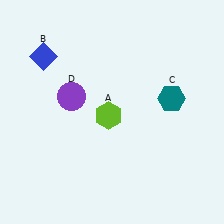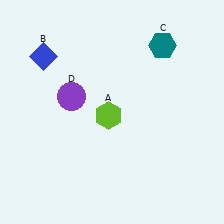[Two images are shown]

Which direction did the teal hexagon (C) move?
The teal hexagon (C) moved up.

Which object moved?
The teal hexagon (C) moved up.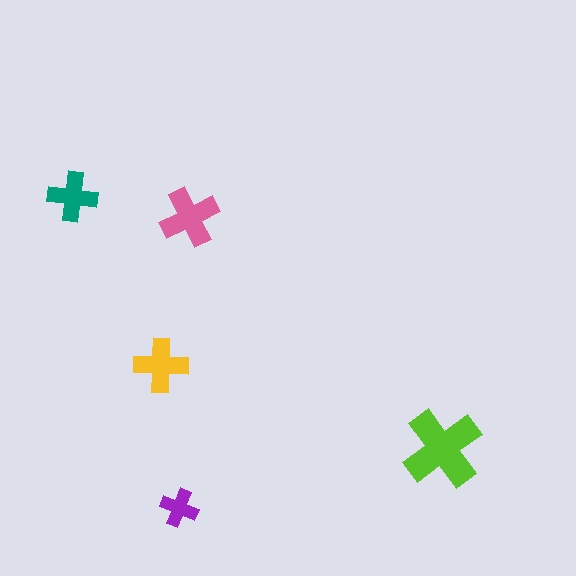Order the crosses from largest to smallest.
the lime one, the pink one, the yellow one, the teal one, the purple one.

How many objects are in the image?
There are 5 objects in the image.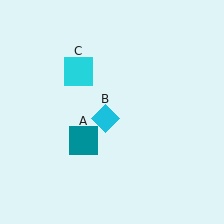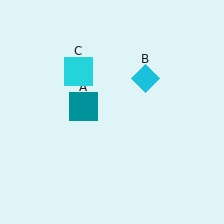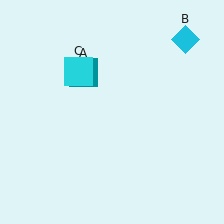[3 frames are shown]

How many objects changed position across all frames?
2 objects changed position: teal square (object A), cyan diamond (object B).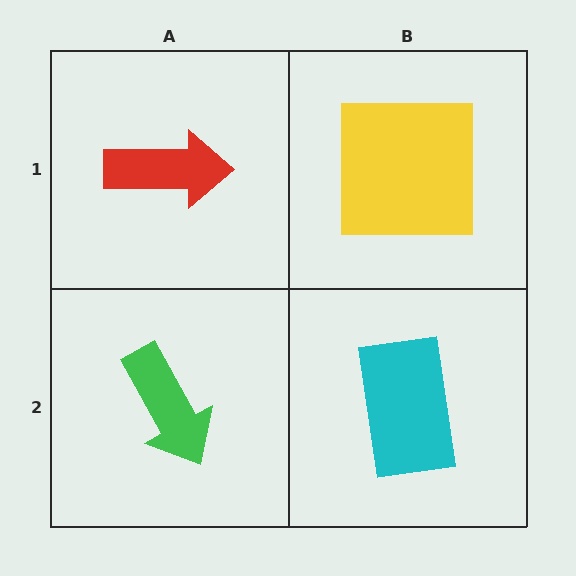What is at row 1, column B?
A yellow square.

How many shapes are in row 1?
2 shapes.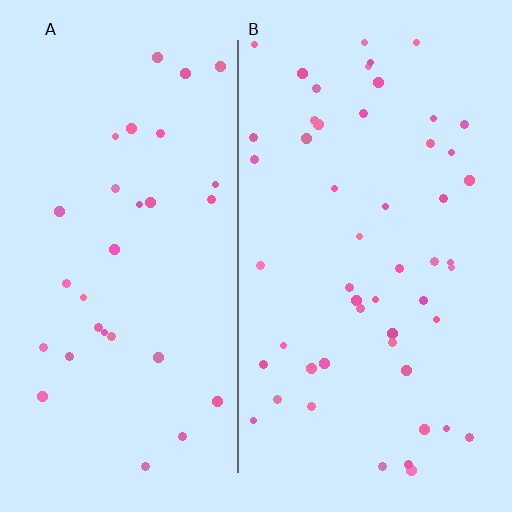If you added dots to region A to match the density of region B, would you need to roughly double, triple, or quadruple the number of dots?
Approximately double.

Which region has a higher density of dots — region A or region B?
B (the right).